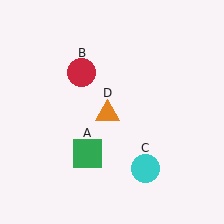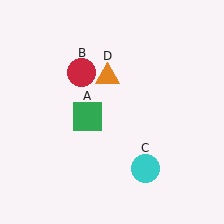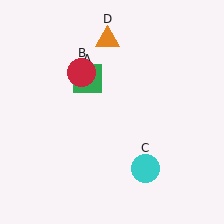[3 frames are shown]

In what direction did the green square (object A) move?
The green square (object A) moved up.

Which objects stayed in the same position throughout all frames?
Red circle (object B) and cyan circle (object C) remained stationary.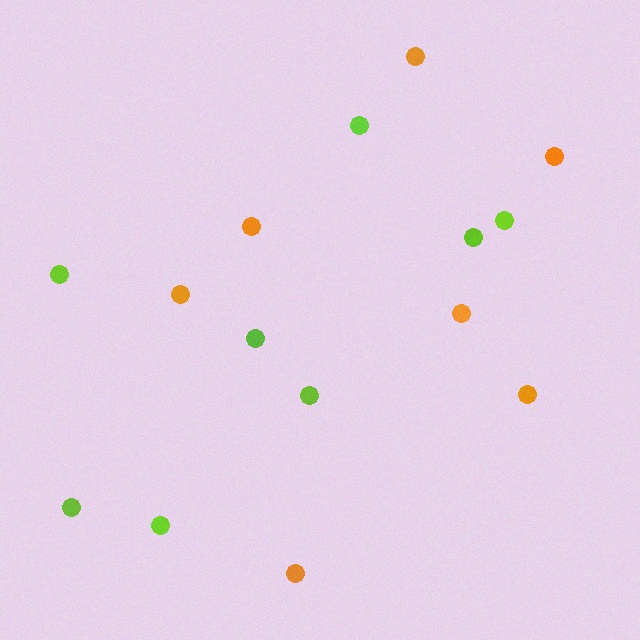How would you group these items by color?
There are 2 groups: one group of lime circles (8) and one group of orange circles (7).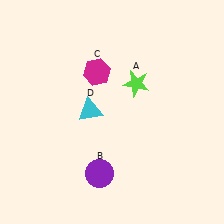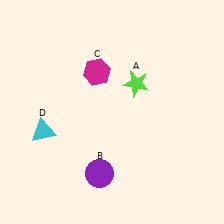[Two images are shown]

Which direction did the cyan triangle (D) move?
The cyan triangle (D) moved left.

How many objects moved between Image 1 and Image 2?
1 object moved between the two images.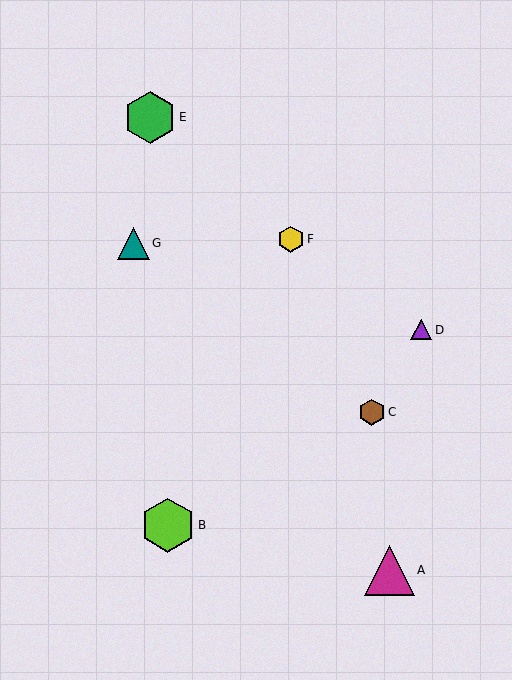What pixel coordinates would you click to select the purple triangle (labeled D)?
Click at (421, 330) to select the purple triangle D.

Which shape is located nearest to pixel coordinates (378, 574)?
The magenta triangle (labeled A) at (389, 570) is nearest to that location.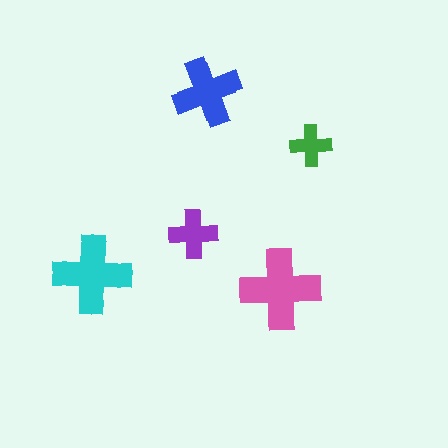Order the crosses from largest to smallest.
the pink one, the cyan one, the blue one, the purple one, the green one.